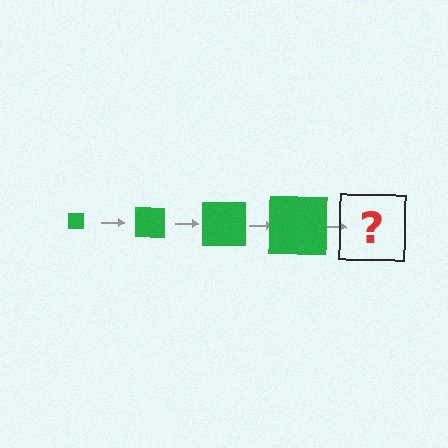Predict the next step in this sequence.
The next step is a green square, larger than the previous one.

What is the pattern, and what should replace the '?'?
The pattern is that the square gets progressively larger each step. The '?' should be a green square, larger than the previous one.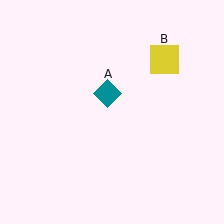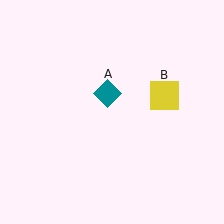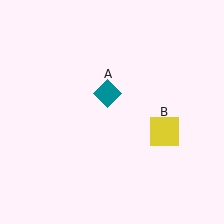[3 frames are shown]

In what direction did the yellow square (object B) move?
The yellow square (object B) moved down.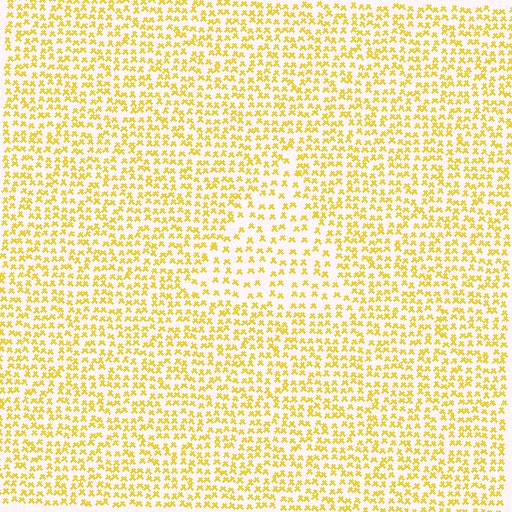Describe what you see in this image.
The image contains small yellow elements arranged at two different densities. A triangle-shaped region is visible where the elements are less densely packed than the surrounding area.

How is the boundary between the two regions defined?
The boundary is defined by a change in element density (approximately 1.8x ratio). All elements are the same color, size, and shape.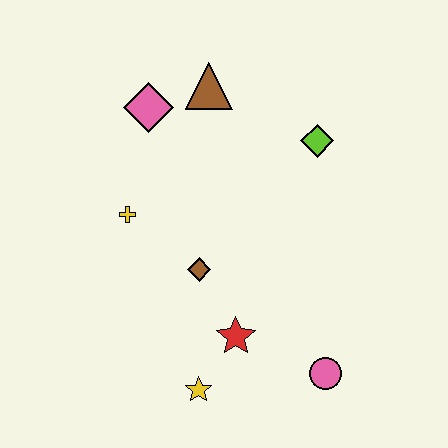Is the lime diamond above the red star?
Yes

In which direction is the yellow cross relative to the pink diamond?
The yellow cross is below the pink diamond.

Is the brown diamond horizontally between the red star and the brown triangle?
No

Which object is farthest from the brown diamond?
The brown triangle is farthest from the brown diamond.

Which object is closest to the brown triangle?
The pink diamond is closest to the brown triangle.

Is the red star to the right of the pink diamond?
Yes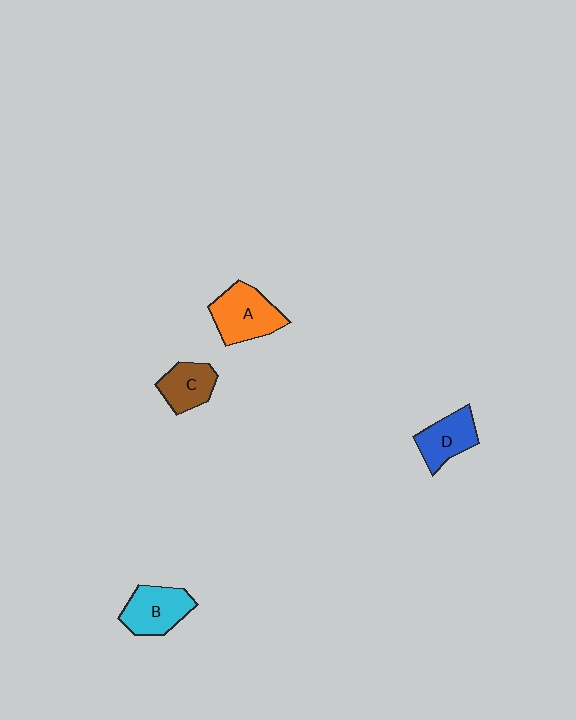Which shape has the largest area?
Shape A (orange).